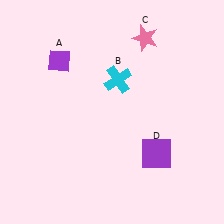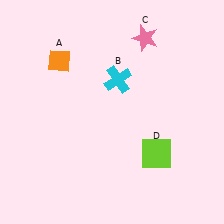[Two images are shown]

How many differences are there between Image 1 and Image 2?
There are 2 differences between the two images.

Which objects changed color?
A changed from purple to orange. D changed from purple to lime.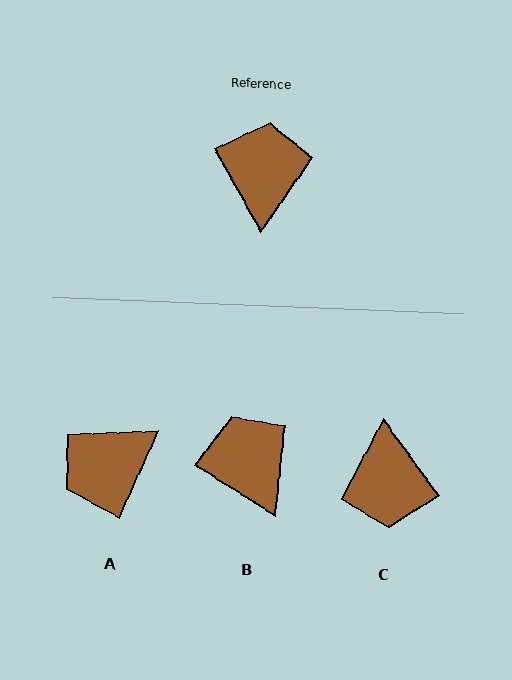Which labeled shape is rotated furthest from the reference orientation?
C, about 173 degrees away.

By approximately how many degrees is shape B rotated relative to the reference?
Approximately 28 degrees counter-clockwise.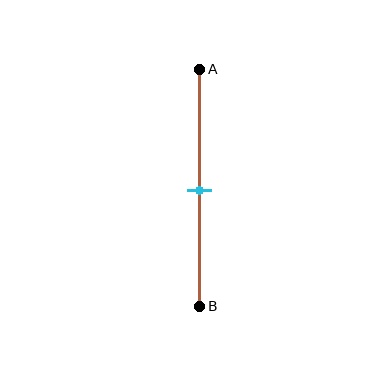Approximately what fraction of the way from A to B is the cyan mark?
The cyan mark is approximately 50% of the way from A to B.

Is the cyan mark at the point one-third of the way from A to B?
No, the mark is at about 50% from A, not at the 33% one-third point.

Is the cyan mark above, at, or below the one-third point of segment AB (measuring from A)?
The cyan mark is below the one-third point of segment AB.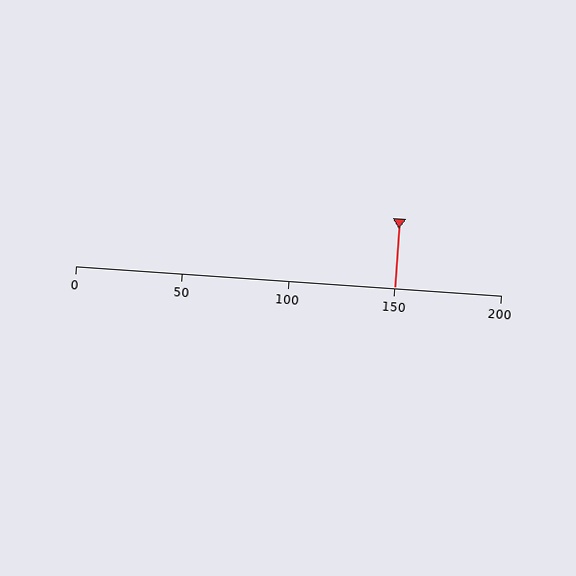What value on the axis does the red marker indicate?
The marker indicates approximately 150.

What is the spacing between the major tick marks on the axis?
The major ticks are spaced 50 apart.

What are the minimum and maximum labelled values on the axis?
The axis runs from 0 to 200.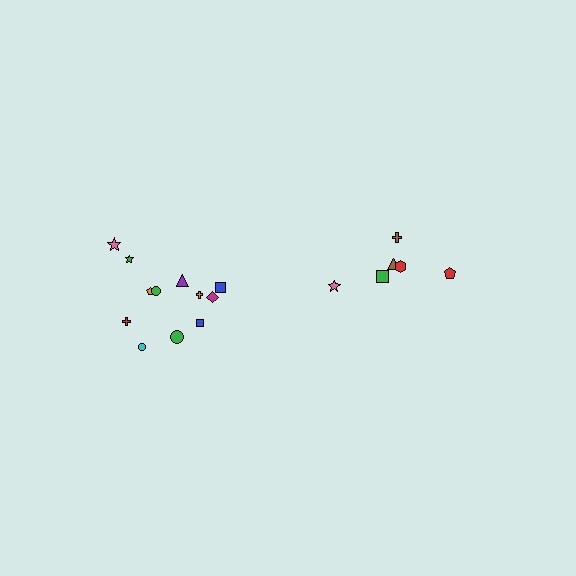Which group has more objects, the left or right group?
The left group.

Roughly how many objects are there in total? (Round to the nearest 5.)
Roughly 20 objects in total.